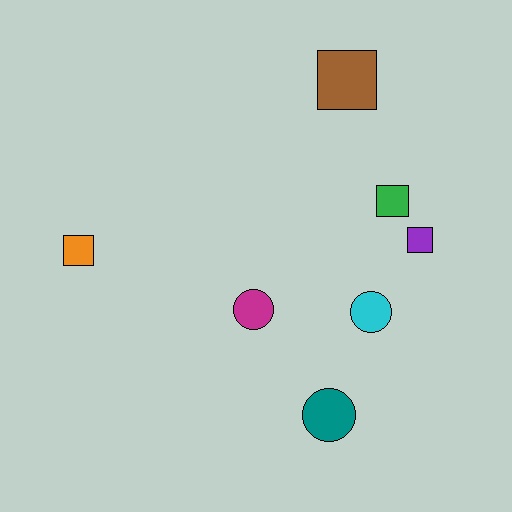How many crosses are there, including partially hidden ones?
There are no crosses.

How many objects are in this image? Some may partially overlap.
There are 7 objects.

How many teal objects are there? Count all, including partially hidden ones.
There is 1 teal object.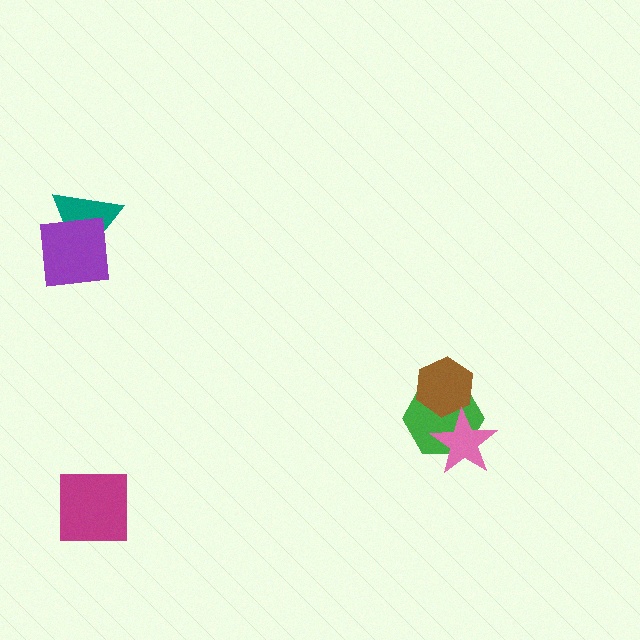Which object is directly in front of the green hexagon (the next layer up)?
The brown hexagon is directly in front of the green hexagon.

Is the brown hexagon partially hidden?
Yes, it is partially covered by another shape.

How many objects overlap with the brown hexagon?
2 objects overlap with the brown hexagon.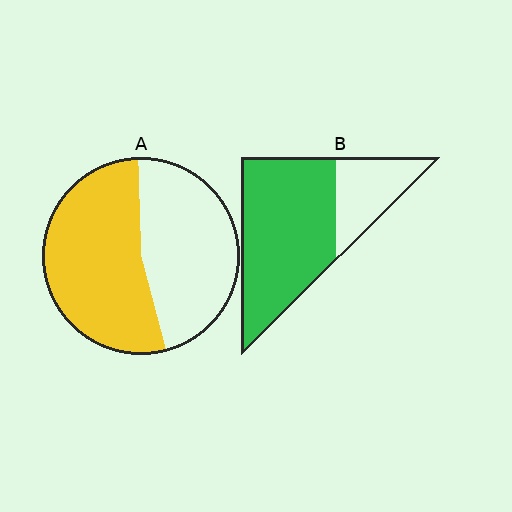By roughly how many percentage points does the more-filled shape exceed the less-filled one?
By roughly 20 percentage points (B over A).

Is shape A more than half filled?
Roughly half.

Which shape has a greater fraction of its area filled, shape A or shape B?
Shape B.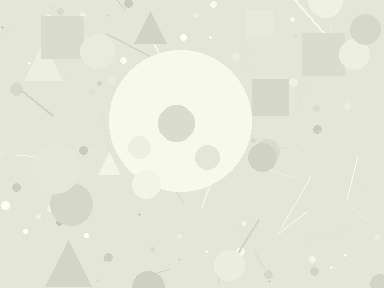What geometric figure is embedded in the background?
A circle is embedded in the background.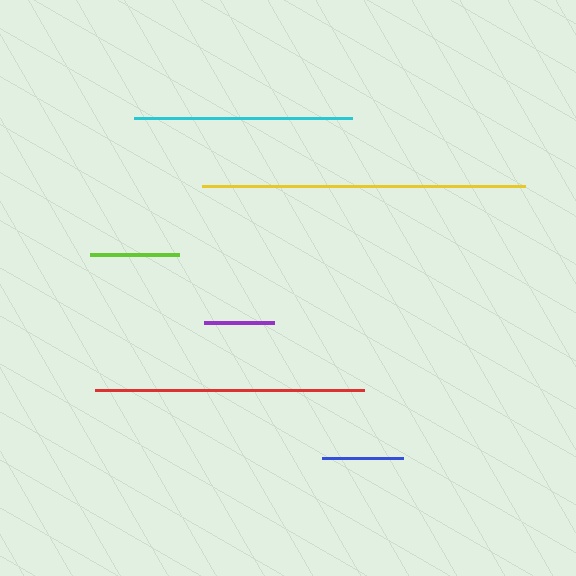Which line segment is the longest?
The yellow line is the longest at approximately 323 pixels.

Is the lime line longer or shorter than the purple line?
The lime line is longer than the purple line.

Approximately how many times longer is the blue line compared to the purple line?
The blue line is approximately 1.2 times the length of the purple line.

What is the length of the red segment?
The red segment is approximately 268 pixels long.